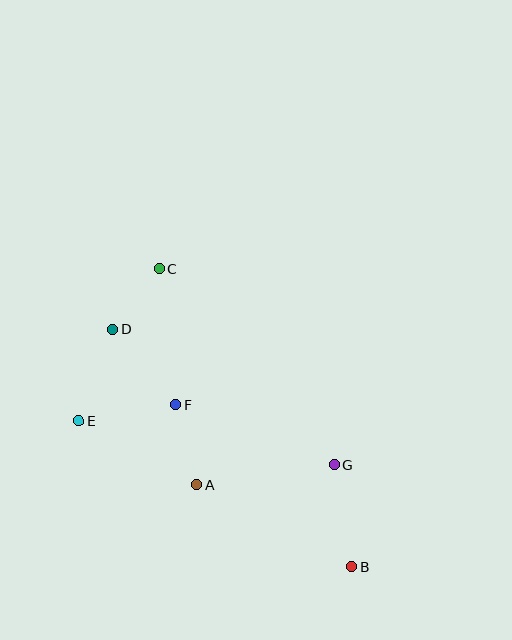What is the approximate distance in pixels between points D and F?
The distance between D and F is approximately 99 pixels.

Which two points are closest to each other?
Points C and D are closest to each other.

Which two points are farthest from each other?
Points B and C are farthest from each other.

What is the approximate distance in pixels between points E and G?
The distance between E and G is approximately 259 pixels.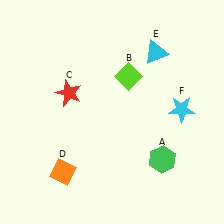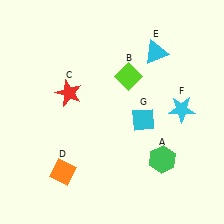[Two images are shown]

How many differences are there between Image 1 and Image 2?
There is 1 difference between the two images.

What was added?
A cyan diamond (G) was added in Image 2.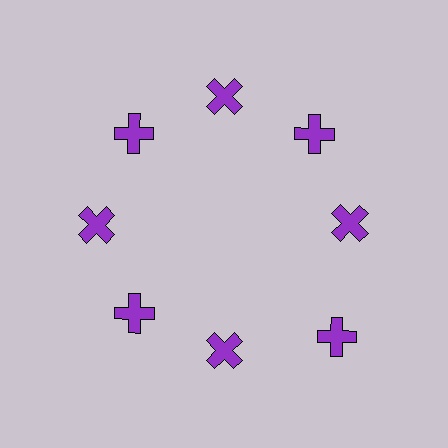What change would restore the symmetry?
The symmetry would be restored by moving it inward, back onto the ring so that all 8 crosses sit at equal angles and equal distance from the center.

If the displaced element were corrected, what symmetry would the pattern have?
It would have 8-fold rotational symmetry — the pattern would map onto itself every 45 degrees.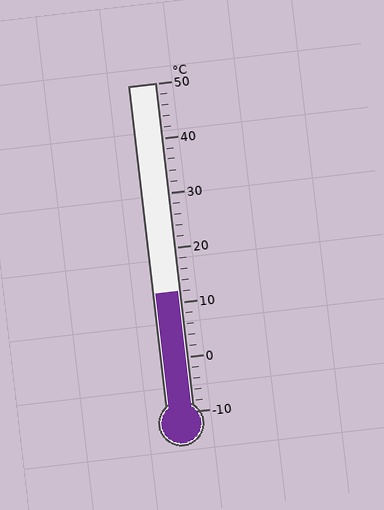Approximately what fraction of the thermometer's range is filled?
The thermometer is filled to approximately 35% of its range.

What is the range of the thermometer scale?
The thermometer scale ranges from -10°C to 50°C.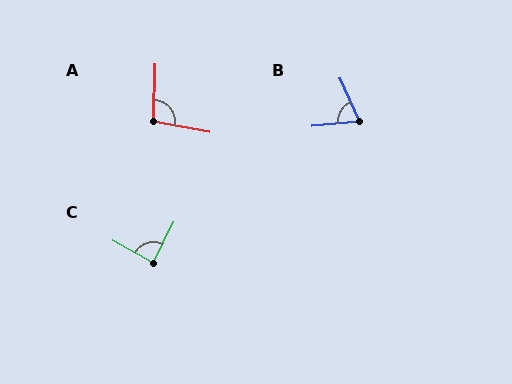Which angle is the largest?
A, at approximately 99 degrees.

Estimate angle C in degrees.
Approximately 87 degrees.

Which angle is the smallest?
B, at approximately 72 degrees.